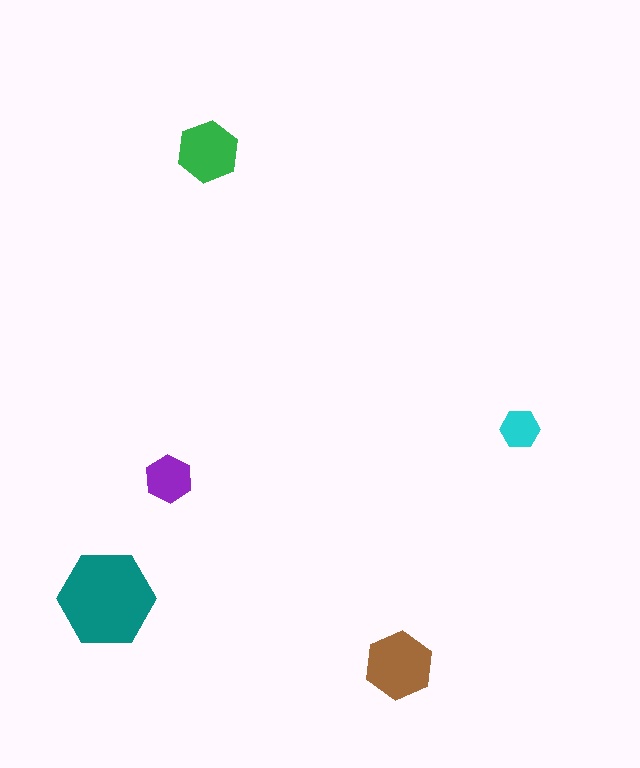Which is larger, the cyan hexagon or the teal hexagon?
The teal one.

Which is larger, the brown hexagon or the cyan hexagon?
The brown one.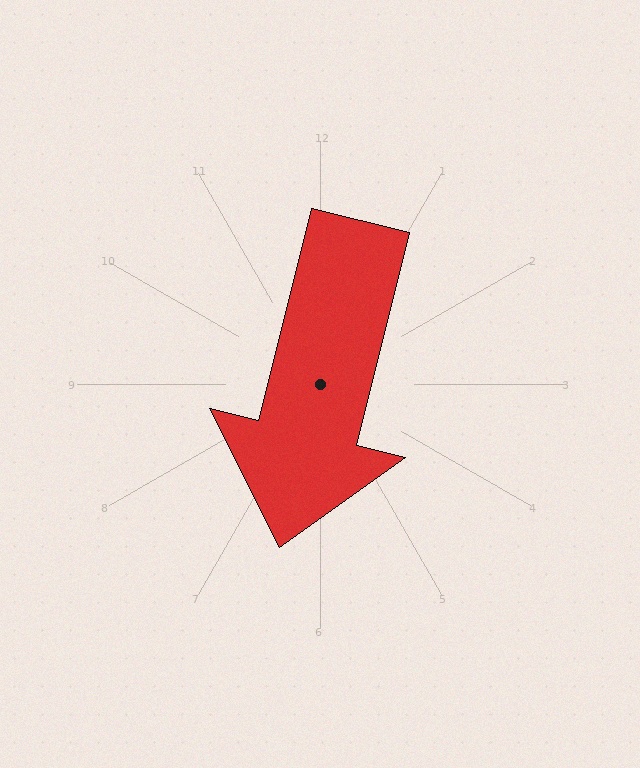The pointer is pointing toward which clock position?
Roughly 6 o'clock.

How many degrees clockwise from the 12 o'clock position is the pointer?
Approximately 194 degrees.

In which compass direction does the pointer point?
South.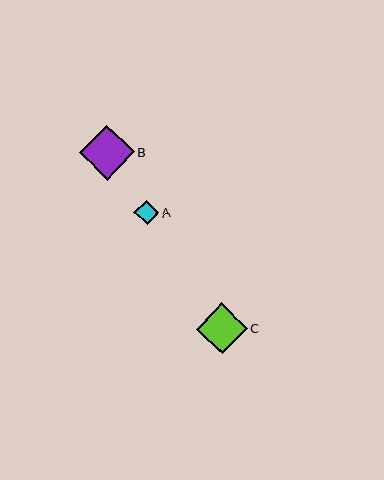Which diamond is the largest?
Diamond B is the largest with a size of approximately 55 pixels.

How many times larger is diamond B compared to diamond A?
Diamond B is approximately 2.2 times the size of diamond A.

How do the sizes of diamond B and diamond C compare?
Diamond B and diamond C are approximately the same size.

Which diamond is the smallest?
Diamond A is the smallest with a size of approximately 25 pixels.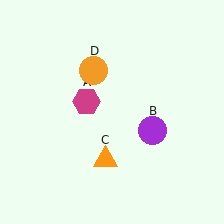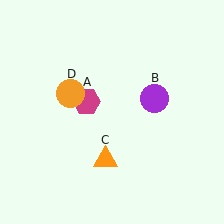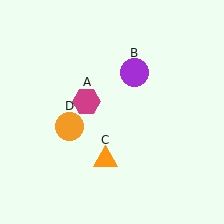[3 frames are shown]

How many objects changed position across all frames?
2 objects changed position: purple circle (object B), orange circle (object D).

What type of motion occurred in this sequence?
The purple circle (object B), orange circle (object D) rotated counterclockwise around the center of the scene.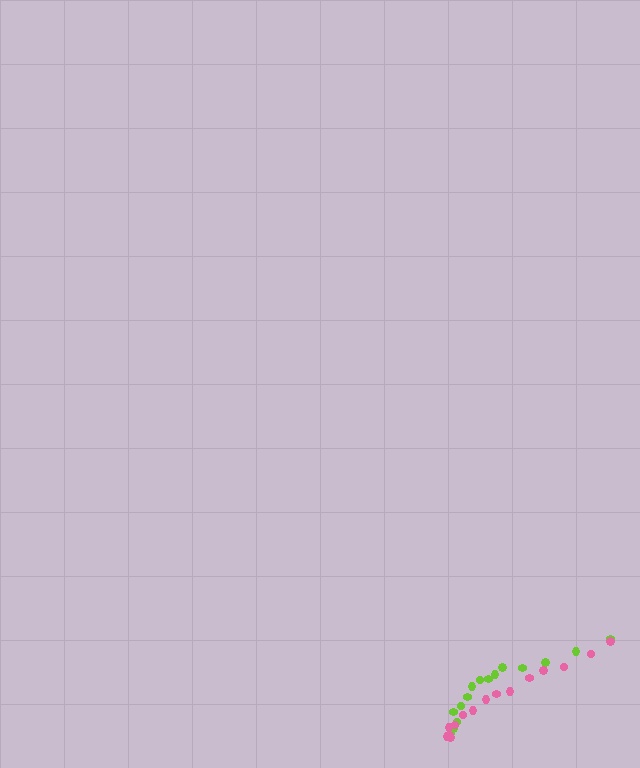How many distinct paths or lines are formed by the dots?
There are 2 distinct paths.